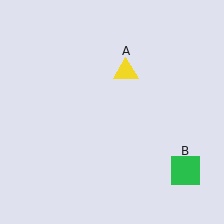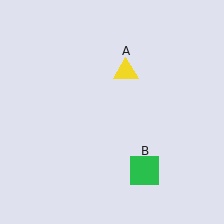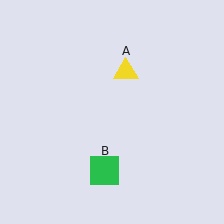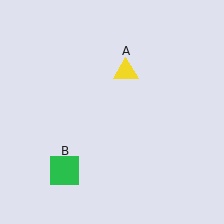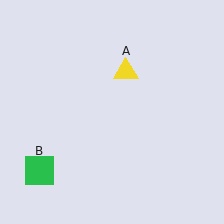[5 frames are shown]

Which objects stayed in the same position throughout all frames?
Yellow triangle (object A) remained stationary.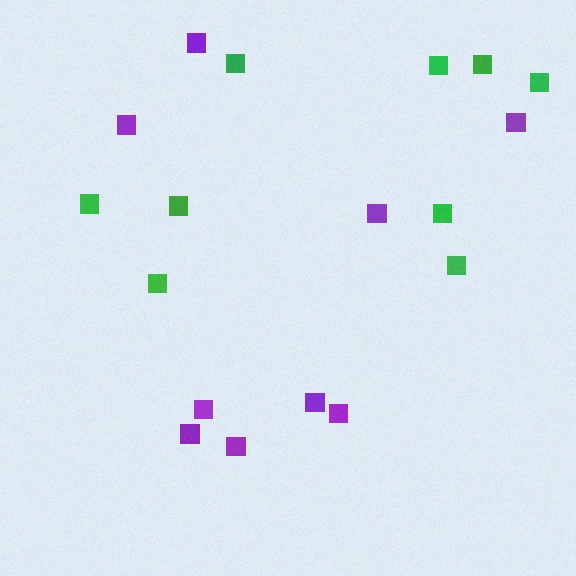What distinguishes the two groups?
There are 2 groups: one group of purple squares (9) and one group of green squares (9).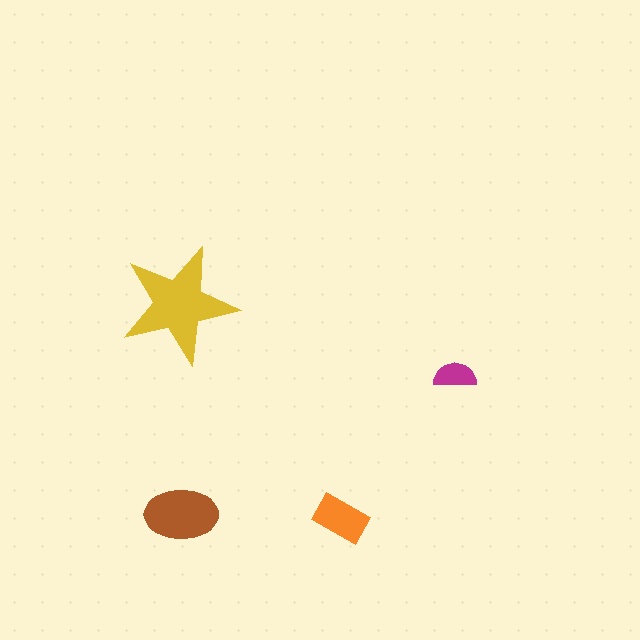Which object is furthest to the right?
The magenta semicircle is rightmost.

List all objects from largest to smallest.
The yellow star, the brown ellipse, the orange rectangle, the magenta semicircle.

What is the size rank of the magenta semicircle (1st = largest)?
4th.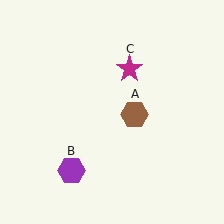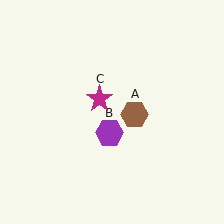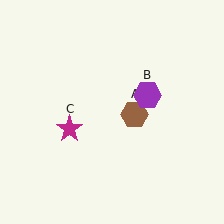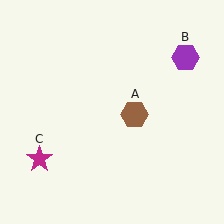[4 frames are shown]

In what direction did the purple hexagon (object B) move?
The purple hexagon (object B) moved up and to the right.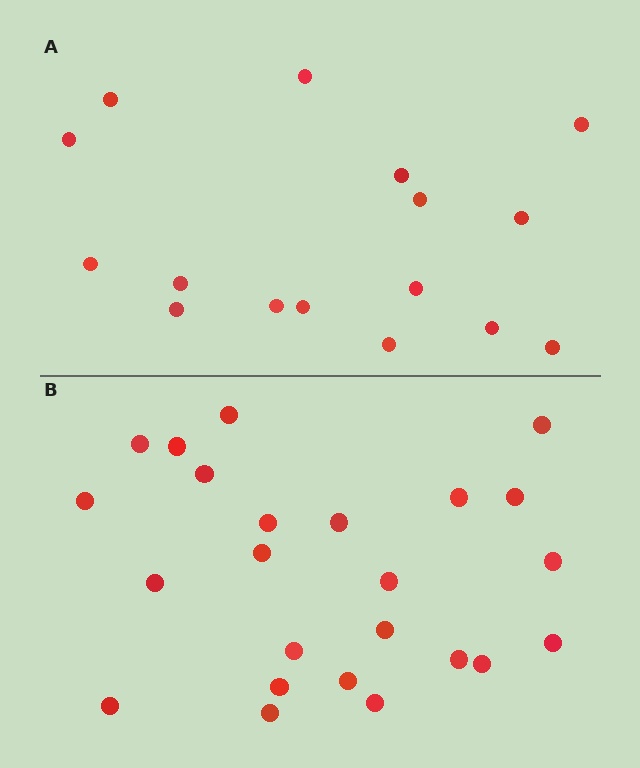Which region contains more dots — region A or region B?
Region B (the bottom region) has more dots.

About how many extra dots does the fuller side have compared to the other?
Region B has roughly 8 or so more dots than region A.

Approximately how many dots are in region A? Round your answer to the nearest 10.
About 20 dots. (The exact count is 16, which rounds to 20.)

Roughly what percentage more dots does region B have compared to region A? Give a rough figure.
About 50% more.